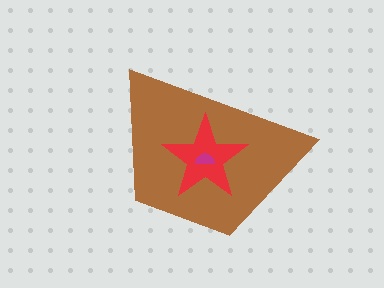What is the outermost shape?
The brown trapezoid.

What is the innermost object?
The magenta semicircle.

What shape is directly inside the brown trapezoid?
The red star.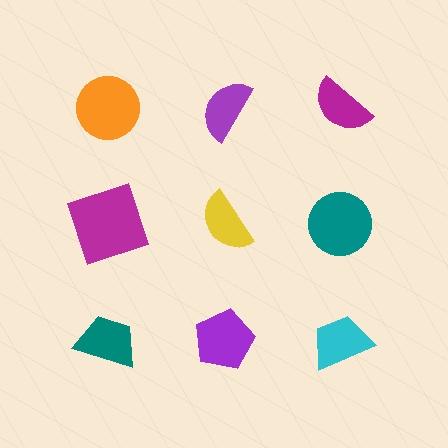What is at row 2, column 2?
A yellow semicircle.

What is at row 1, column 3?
A magenta semicircle.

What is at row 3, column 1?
A teal trapezoid.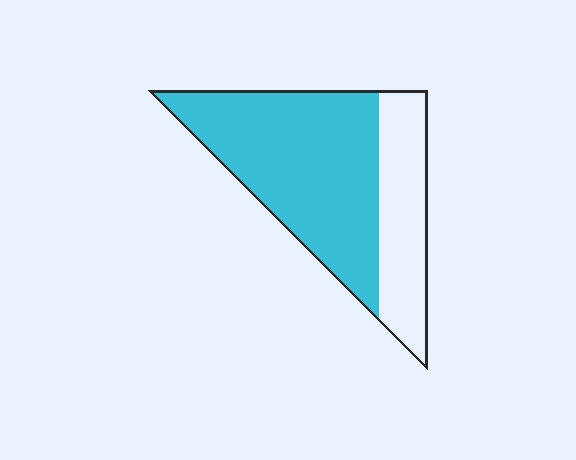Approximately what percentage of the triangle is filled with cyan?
Approximately 70%.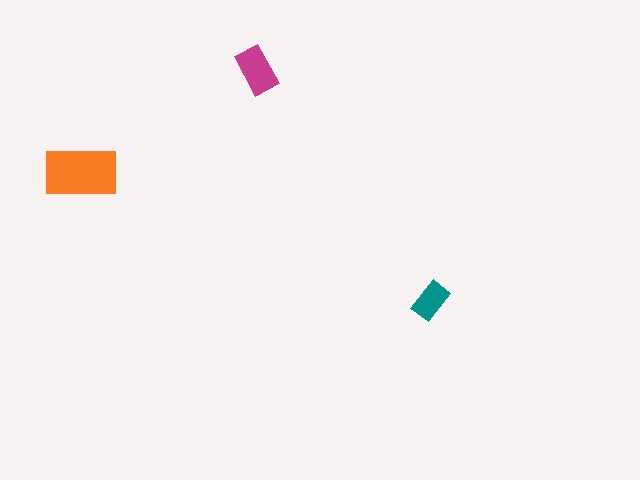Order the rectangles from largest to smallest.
the orange one, the magenta one, the teal one.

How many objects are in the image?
There are 3 objects in the image.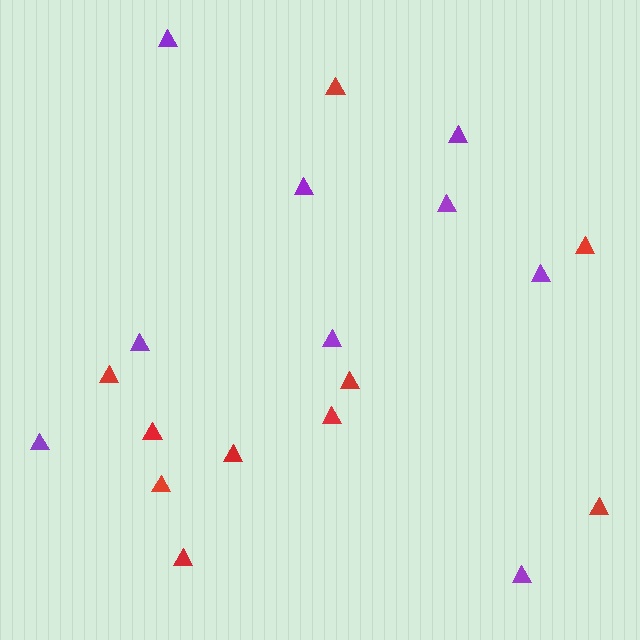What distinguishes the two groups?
There are 2 groups: one group of red triangles (10) and one group of purple triangles (9).